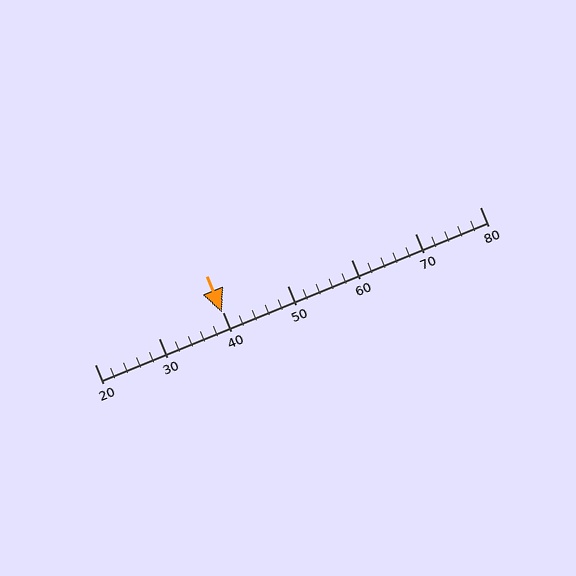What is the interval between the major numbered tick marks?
The major tick marks are spaced 10 units apart.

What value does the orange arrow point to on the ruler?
The orange arrow points to approximately 40.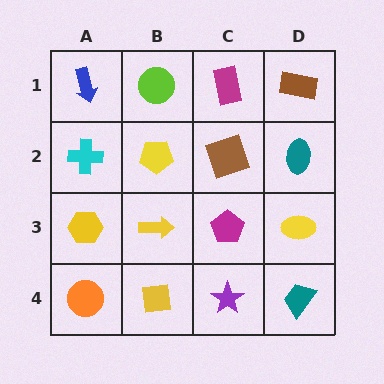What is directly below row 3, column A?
An orange circle.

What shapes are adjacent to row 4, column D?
A yellow ellipse (row 3, column D), a purple star (row 4, column C).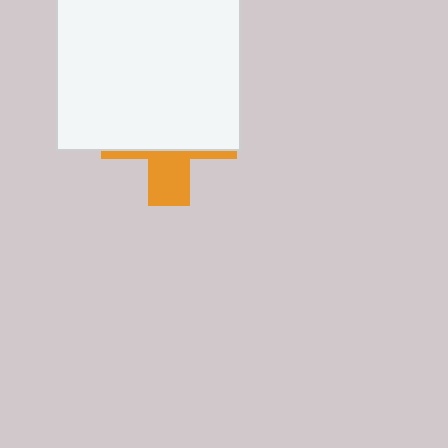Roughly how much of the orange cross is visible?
A small part of it is visible (roughly 31%).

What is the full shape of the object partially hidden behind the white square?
The partially hidden object is an orange cross.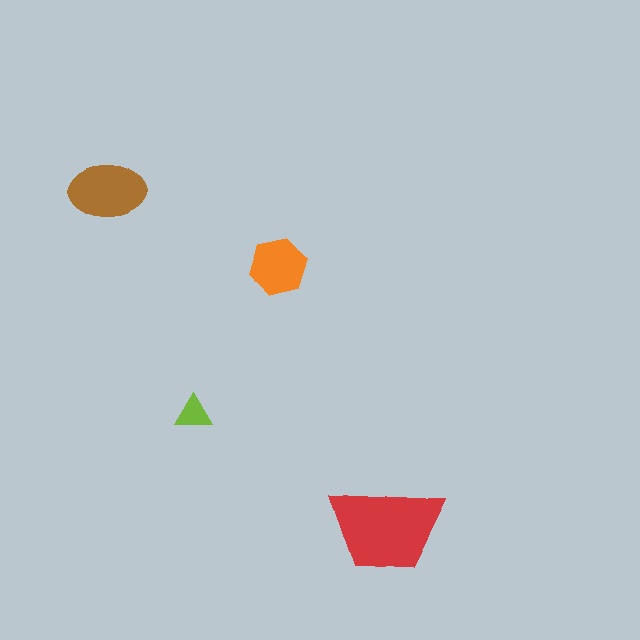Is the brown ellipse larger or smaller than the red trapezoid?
Smaller.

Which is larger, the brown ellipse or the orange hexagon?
The brown ellipse.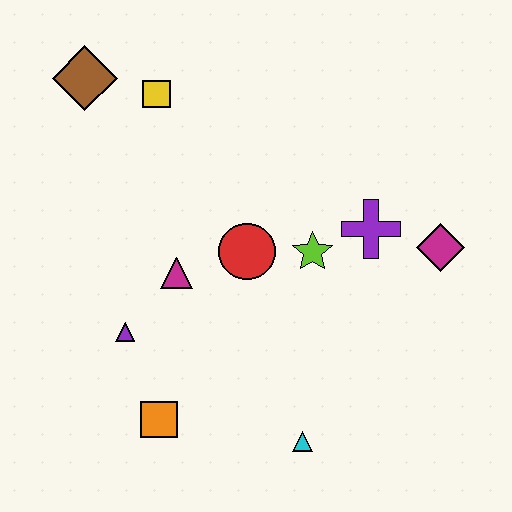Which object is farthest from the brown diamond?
The cyan triangle is farthest from the brown diamond.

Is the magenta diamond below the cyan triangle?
No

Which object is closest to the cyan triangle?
The orange square is closest to the cyan triangle.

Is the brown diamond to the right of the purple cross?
No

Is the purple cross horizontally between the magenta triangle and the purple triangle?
No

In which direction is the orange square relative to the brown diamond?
The orange square is below the brown diamond.